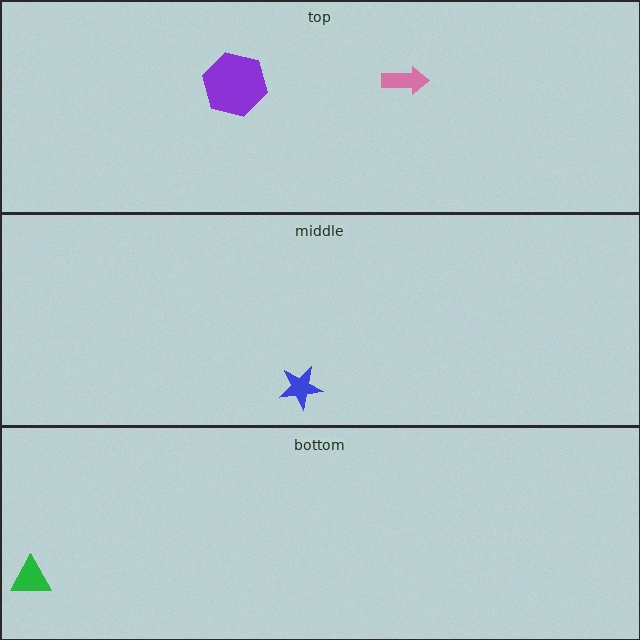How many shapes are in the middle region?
1.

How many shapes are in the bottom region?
1.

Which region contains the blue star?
The middle region.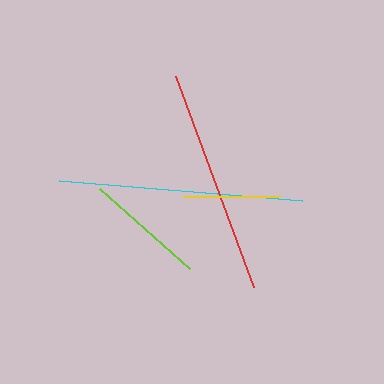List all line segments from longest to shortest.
From longest to shortest: cyan, red, lime, yellow.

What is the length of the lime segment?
The lime segment is approximately 120 pixels long.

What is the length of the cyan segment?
The cyan segment is approximately 243 pixels long.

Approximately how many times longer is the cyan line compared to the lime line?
The cyan line is approximately 2.0 times the length of the lime line.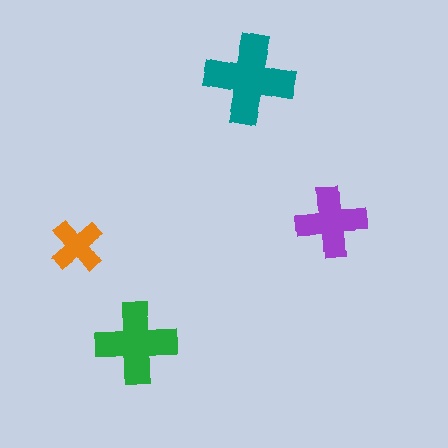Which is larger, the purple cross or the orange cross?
The purple one.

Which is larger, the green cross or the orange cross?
The green one.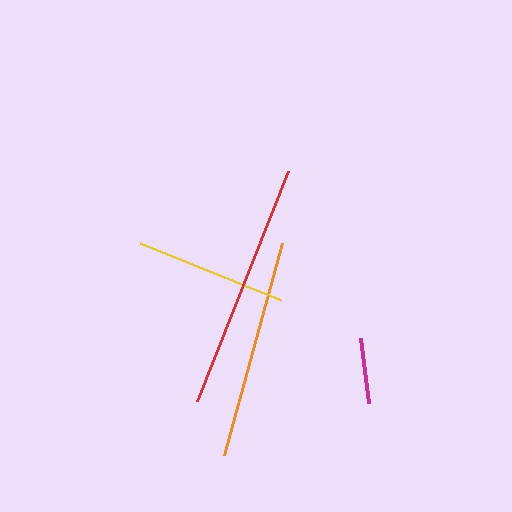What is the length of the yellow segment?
The yellow segment is approximately 153 pixels long.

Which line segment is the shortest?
The magenta line is the shortest at approximately 66 pixels.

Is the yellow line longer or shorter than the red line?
The red line is longer than the yellow line.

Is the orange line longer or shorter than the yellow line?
The orange line is longer than the yellow line.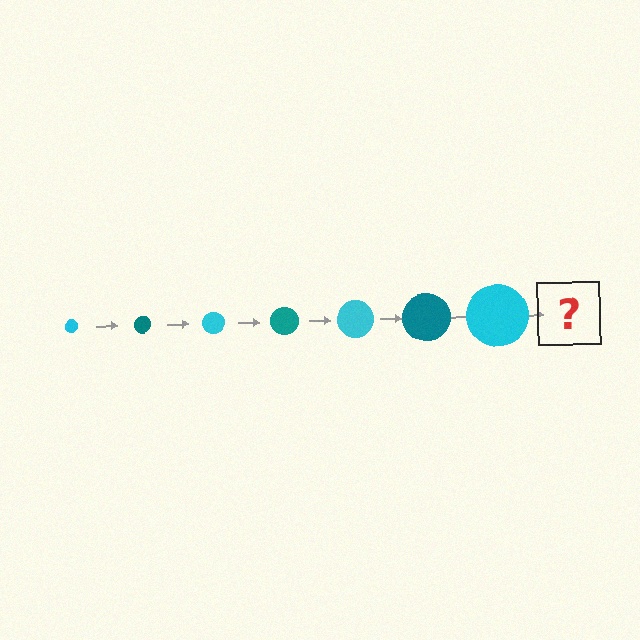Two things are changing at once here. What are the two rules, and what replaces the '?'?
The two rules are that the circle grows larger each step and the color cycles through cyan and teal. The '?' should be a teal circle, larger than the previous one.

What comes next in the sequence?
The next element should be a teal circle, larger than the previous one.